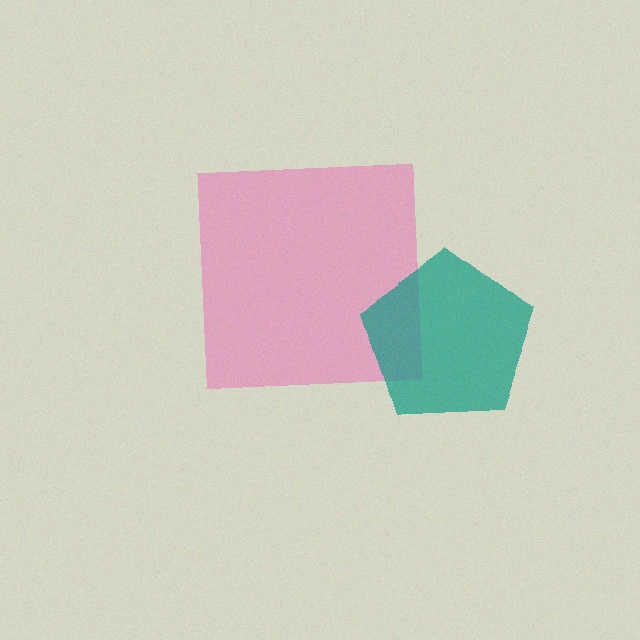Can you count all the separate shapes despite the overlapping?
Yes, there are 2 separate shapes.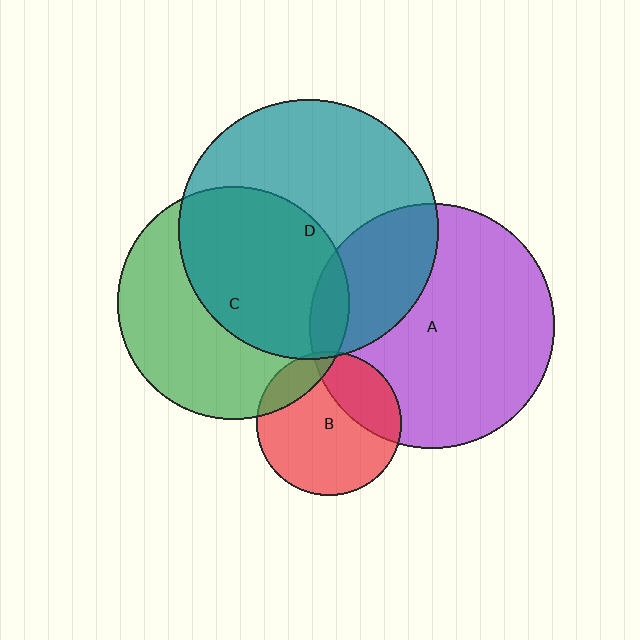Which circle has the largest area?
Circle D (teal).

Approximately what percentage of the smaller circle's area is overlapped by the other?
Approximately 30%.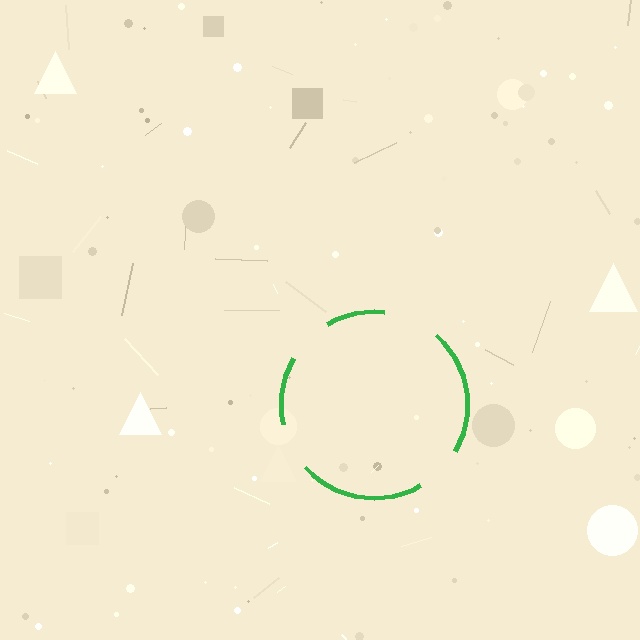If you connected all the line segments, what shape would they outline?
They would outline a circle.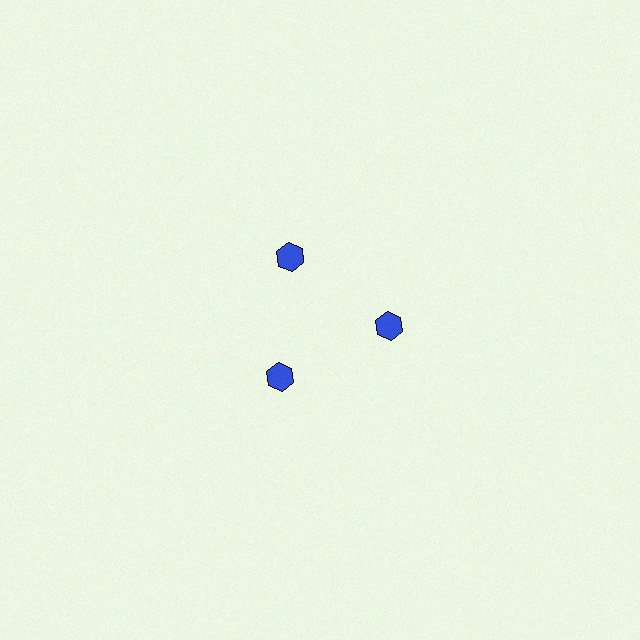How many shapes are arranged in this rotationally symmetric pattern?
There are 3 shapes, arranged in 3 groups of 1.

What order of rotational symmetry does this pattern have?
This pattern has 3-fold rotational symmetry.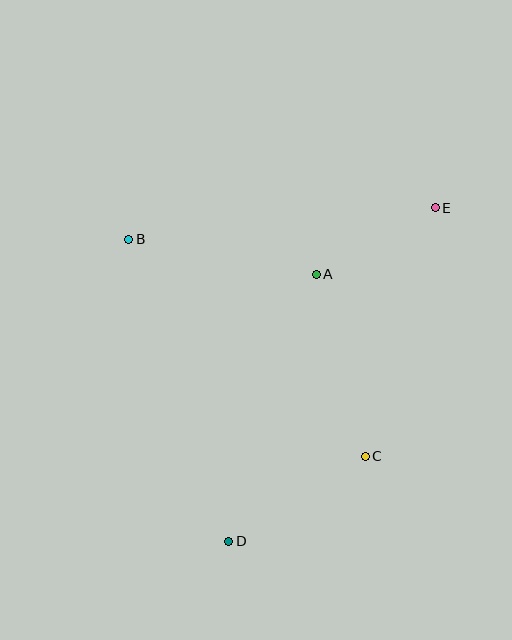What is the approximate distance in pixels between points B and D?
The distance between B and D is approximately 318 pixels.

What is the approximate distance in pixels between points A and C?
The distance between A and C is approximately 188 pixels.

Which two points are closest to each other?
Points A and E are closest to each other.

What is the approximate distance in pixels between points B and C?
The distance between B and C is approximately 321 pixels.